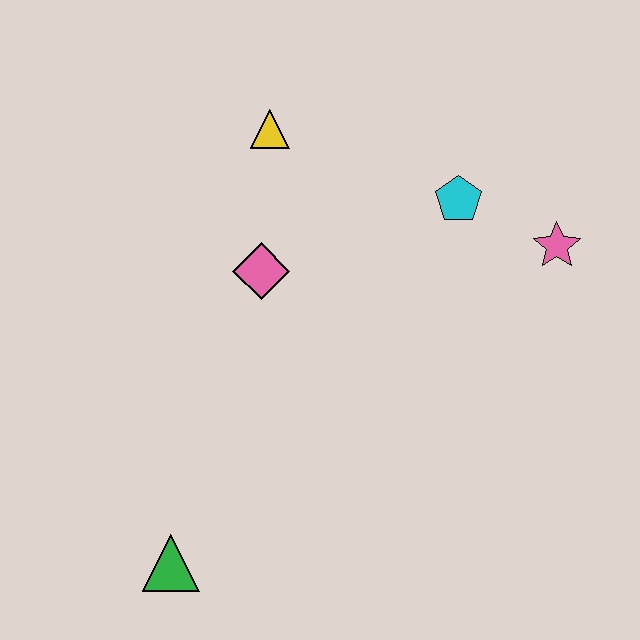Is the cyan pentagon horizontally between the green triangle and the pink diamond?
No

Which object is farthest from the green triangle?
The pink star is farthest from the green triangle.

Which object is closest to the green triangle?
The pink diamond is closest to the green triangle.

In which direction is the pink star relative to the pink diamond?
The pink star is to the right of the pink diamond.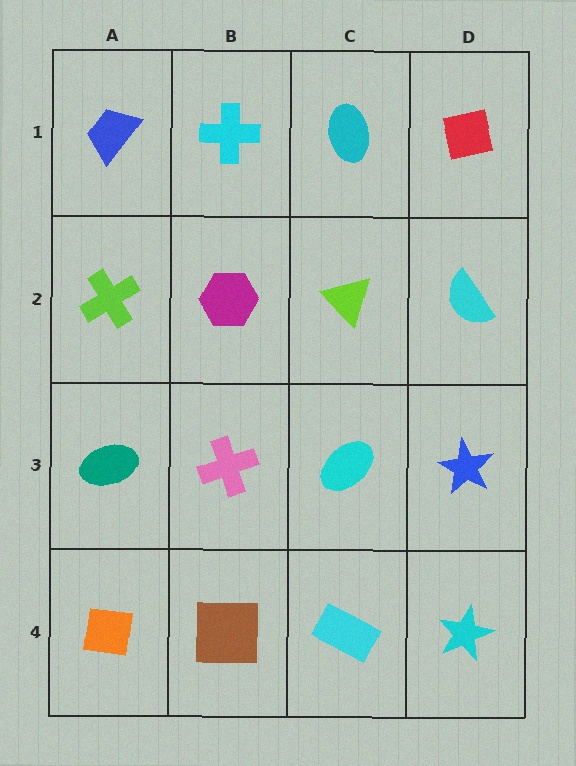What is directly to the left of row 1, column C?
A cyan cross.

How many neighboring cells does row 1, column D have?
2.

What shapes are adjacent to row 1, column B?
A magenta hexagon (row 2, column B), a blue trapezoid (row 1, column A), a cyan ellipse (row 1, column C).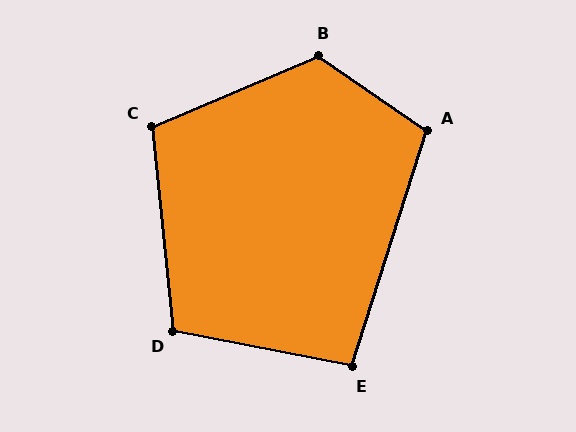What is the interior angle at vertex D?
Approximately 107 degrees (obtuse).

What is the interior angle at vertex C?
Approximately 107 degrees (obtuse).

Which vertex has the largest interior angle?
B, at approximately 122 degrees.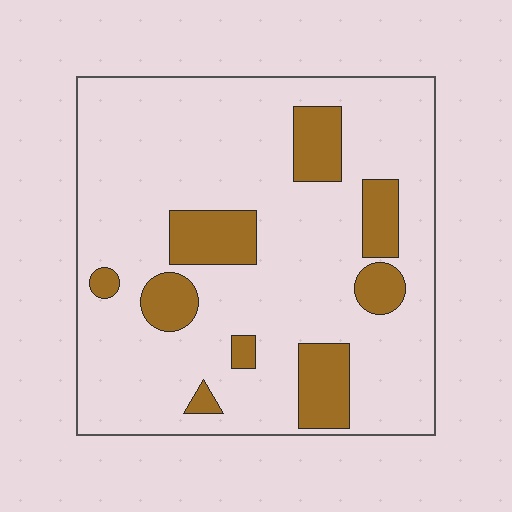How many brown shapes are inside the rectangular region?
9.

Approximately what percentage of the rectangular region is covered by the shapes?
Approximately 20%.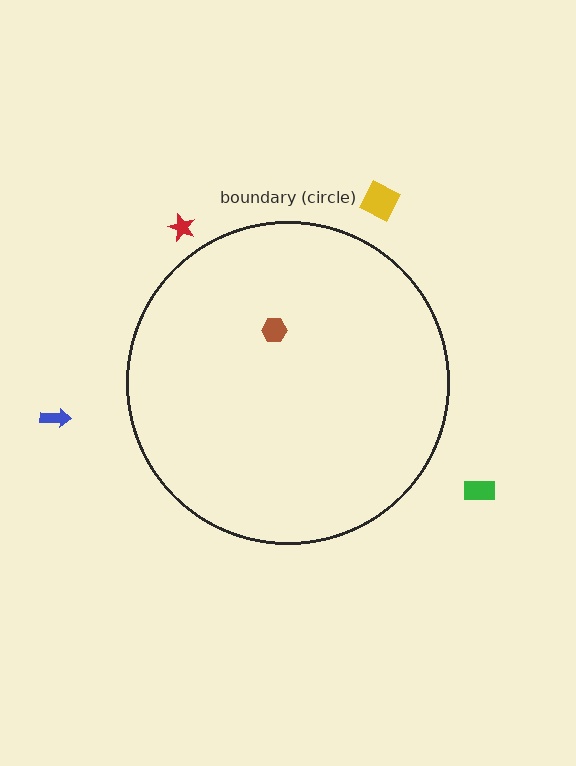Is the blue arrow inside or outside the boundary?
Outside.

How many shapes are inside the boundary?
1 inside, 4 outside.